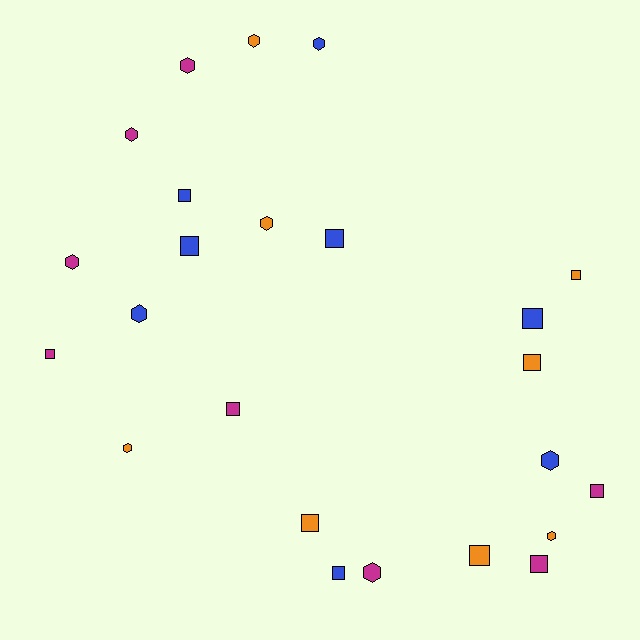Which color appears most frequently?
Blue, with 8 objects.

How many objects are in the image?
There are 24 objects.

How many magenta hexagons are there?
There are 4 magenta hexagons.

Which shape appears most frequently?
Square, with 13 objects.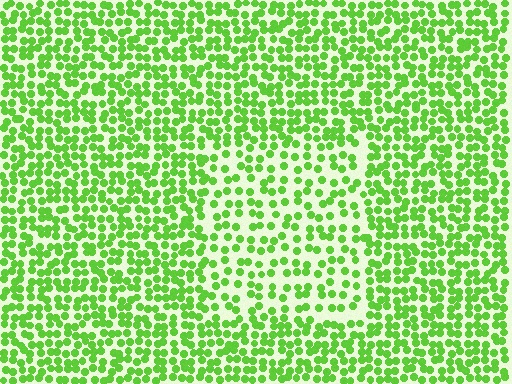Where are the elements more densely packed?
The elements are more densely packed outside the rectangle boundary.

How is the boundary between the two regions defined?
The boundary is defined by a change in element density (approximately 1.7x ratio). All elements are the same color, size, and shape.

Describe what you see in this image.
The image contains small lime elements arranged at two different densities. A rectangle-shaped region is visible where the elements are less densely packed than the surrounding area.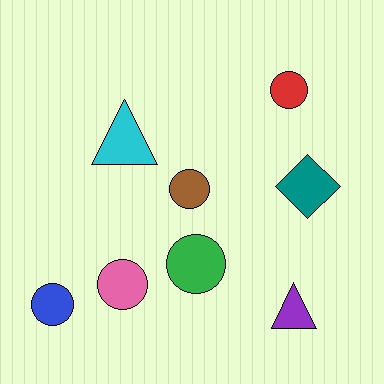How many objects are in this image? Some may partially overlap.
There are 8 objects.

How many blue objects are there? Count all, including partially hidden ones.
There is 1 blue object.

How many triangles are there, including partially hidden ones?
There are 2 triangles.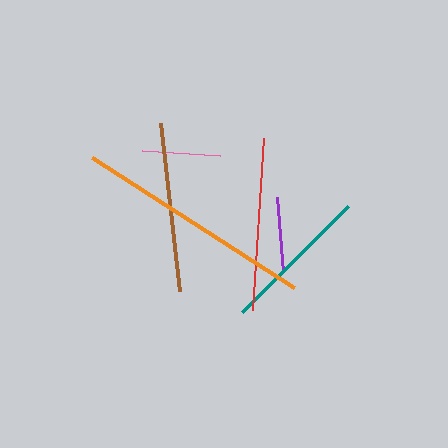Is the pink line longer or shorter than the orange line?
The orange line is longer than the pink line.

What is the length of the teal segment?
The teal segment is approximately 150 pixels long.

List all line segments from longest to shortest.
From longest to shortest: orange, red, brown, teal, pink, purple.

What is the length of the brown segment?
The brown segment is approximately 169 pixels long.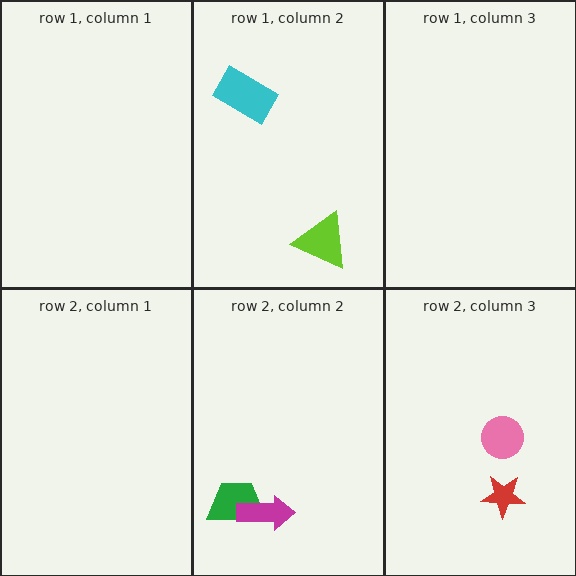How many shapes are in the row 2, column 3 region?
2.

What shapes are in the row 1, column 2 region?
The lime triangle, the cyan rectangle.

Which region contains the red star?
The row 2, column 3 region.